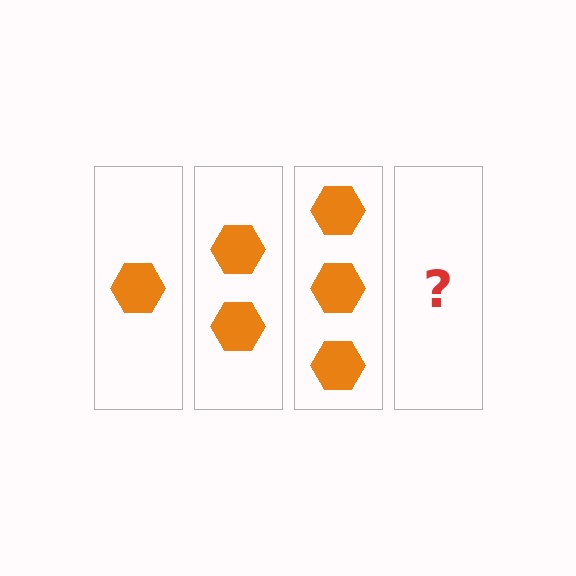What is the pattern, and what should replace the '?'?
The pattern is that each step adds one more hexagon. The '?' should be 4 hexagons.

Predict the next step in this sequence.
The next step is 4 hexagons.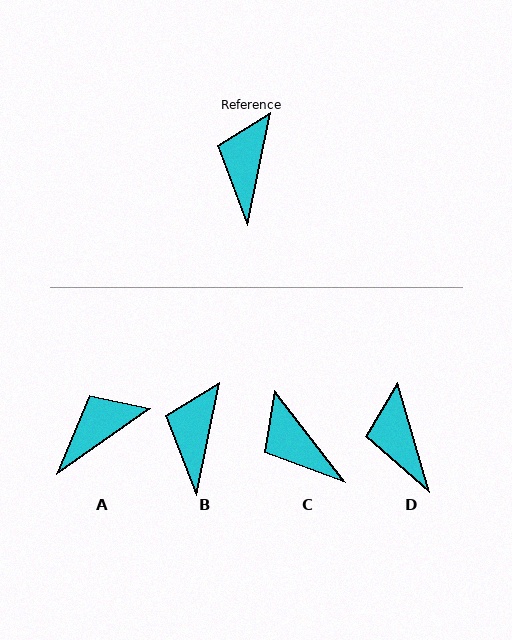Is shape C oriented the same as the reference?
No, it is off by about 49 degrees.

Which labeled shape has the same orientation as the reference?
B.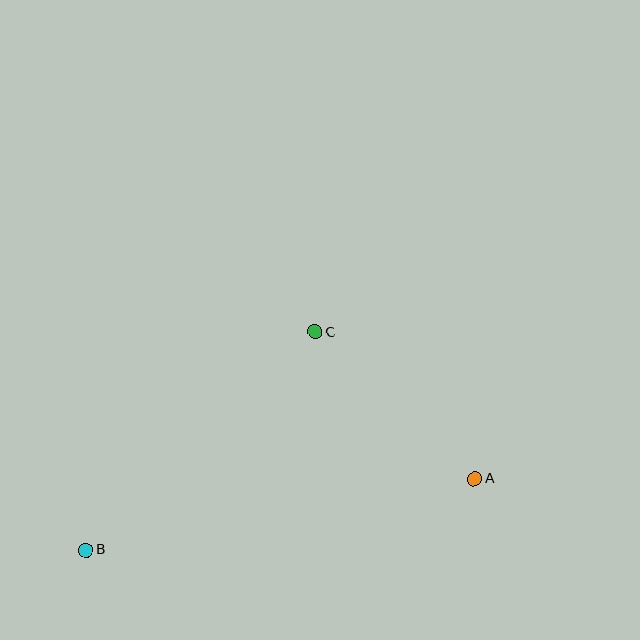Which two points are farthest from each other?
Points A and B are farthest from each other.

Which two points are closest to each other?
Points A and C are closest to each other.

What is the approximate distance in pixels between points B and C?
The distance between B and C is approximately 317 pixels.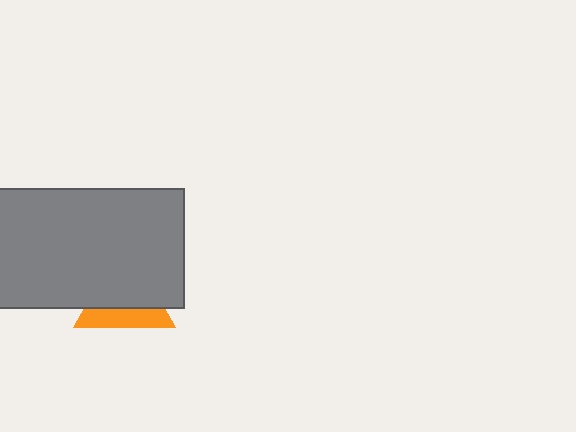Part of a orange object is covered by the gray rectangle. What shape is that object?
It is a triangle.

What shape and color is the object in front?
The object in front is a gray rectangle.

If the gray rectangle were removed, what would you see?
You would see the complete orange triangle.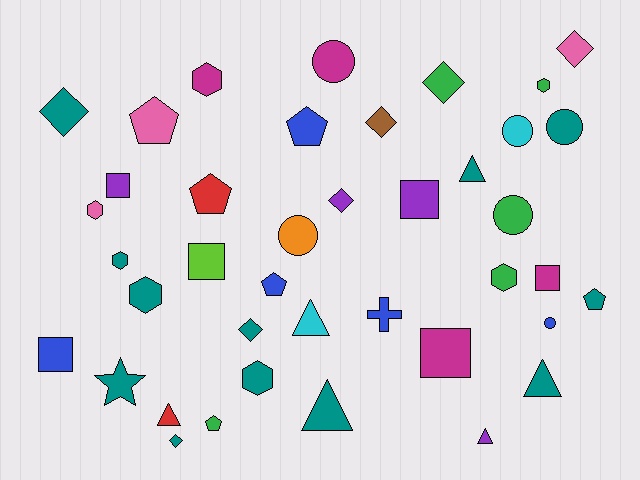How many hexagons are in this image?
There are 7 hexagons.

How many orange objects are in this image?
There is 1 orange object.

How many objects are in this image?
There are 40 objects.